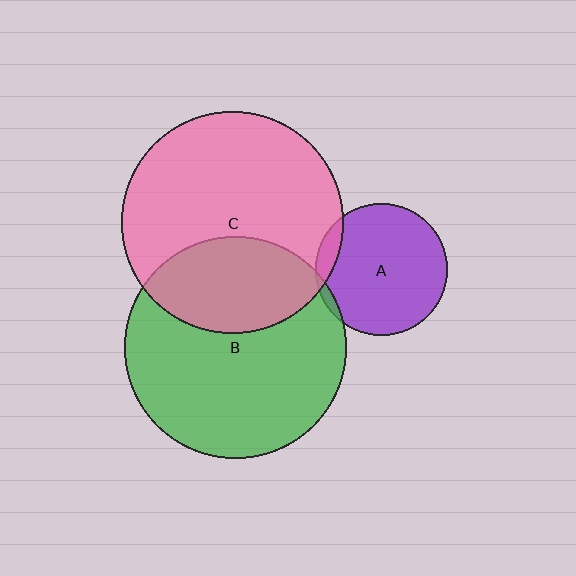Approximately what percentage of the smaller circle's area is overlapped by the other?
Approximately 10%.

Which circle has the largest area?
Circle C (pink).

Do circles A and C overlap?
Yes.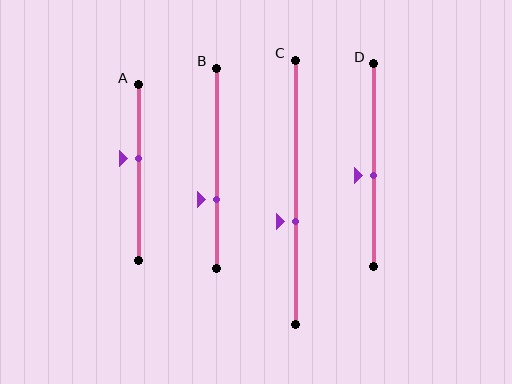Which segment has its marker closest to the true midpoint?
Segment D has its marker closest to the true midpoint.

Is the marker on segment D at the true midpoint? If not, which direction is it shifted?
No, the marker on segment D is shifted downward by about 5% of the segment length.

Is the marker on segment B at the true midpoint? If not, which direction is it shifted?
No, the marker on segment B is shifted downward by about 15% of the segment length.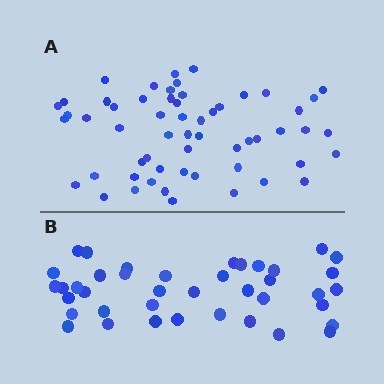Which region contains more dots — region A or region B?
Region A (the top region) has more dots.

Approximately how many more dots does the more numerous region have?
Region A has approximately 15 more dots than region B.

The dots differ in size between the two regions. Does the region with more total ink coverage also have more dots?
No. Region B has more total ink coverage because its dots are larger, but region A actually contains more individual dots. Total area can be misleading — the number of items is what matters here.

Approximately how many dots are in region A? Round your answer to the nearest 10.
About 60 dots. (The exact count is 57, which rounds to 60.)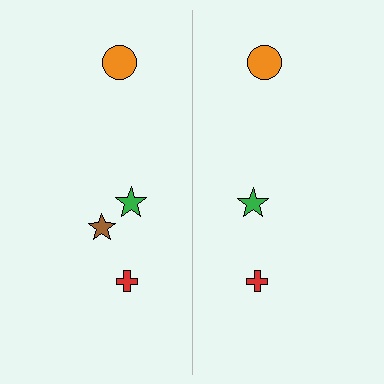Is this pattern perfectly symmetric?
No, the pattern is not perfectly symmetric. A brown star is missing from the right side.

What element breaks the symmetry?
A brown star is missing from the right side.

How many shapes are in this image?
There are 7 shapes in this image.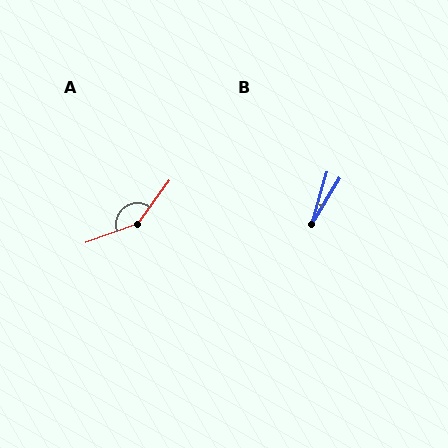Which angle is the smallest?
B, at approximately 16 degrees.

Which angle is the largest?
A, at approximately 146 degrees.